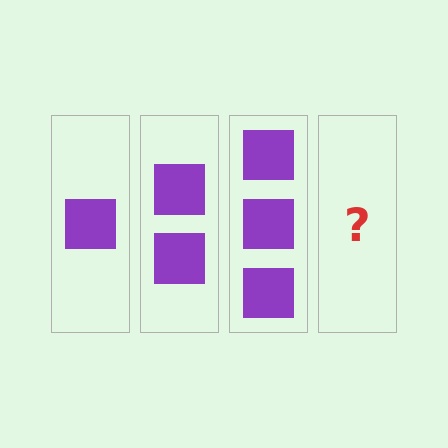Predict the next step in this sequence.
The next step is 4 squares.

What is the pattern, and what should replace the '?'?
The pattern is that each step adds one more square. The '?' should be 4 squares.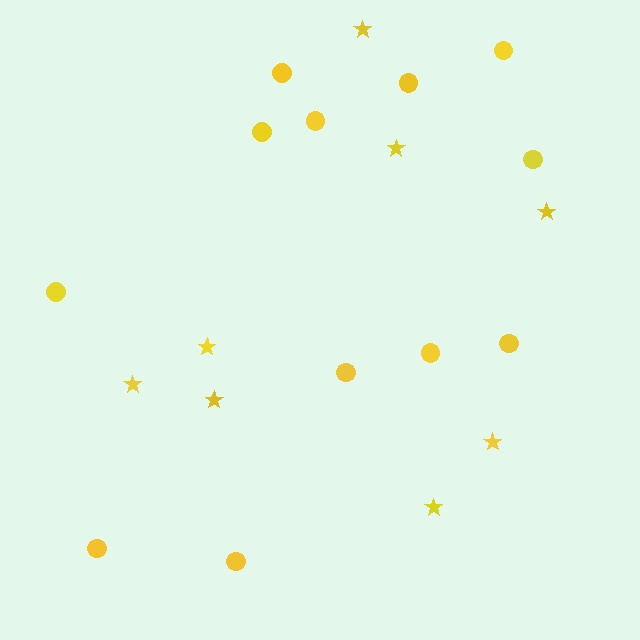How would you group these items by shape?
There are 2 groups: one group of circles (12) and one group of stars (8).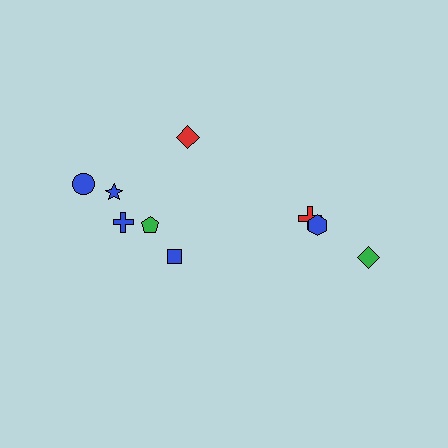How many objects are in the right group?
There are 3 objects.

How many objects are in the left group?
There are 6 objects.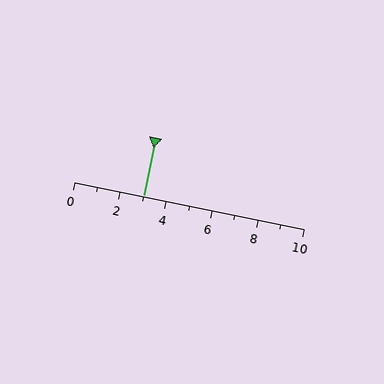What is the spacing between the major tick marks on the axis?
The major ticks are spaced 2 apart.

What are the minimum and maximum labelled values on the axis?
The axis runs from 0 to 10.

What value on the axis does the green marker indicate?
The marker indicates approximately 3.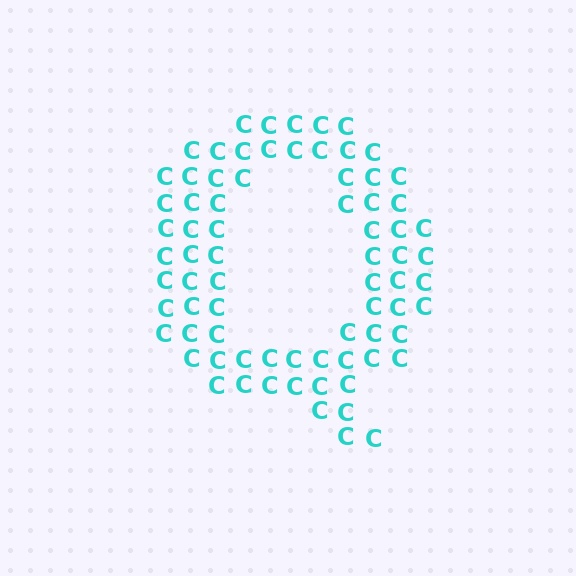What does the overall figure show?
The overall figure shows the letter Q.